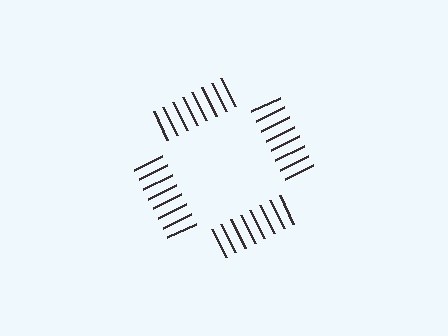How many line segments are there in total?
32 — 8 along each of the 4 edges.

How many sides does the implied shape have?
4 sides — the line-ends trace a square.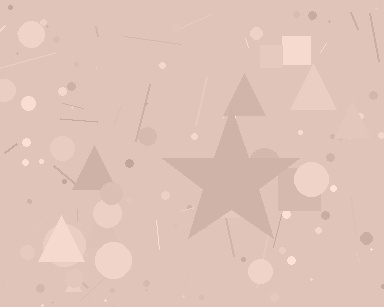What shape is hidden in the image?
A star is hidden in the image.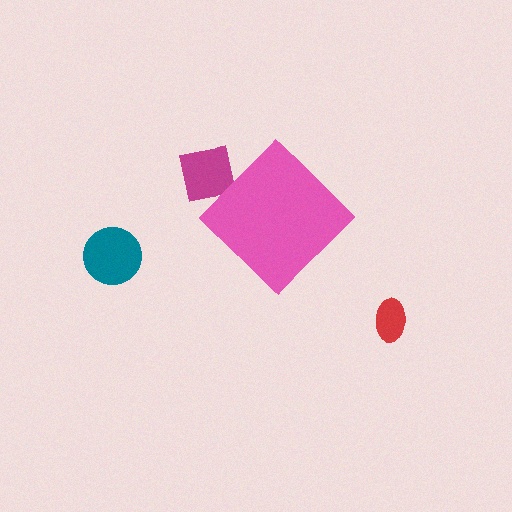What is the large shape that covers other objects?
A pink diamond.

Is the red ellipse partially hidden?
No, the red ellipse is fully visible.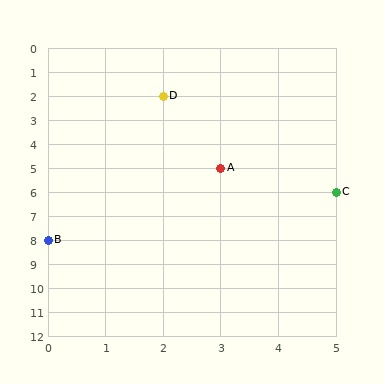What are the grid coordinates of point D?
Point D is at grid coordinates (2, 2).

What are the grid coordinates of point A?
Point A is at grid coordinates (3, 5).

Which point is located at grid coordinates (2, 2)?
Point D is at (2, 2).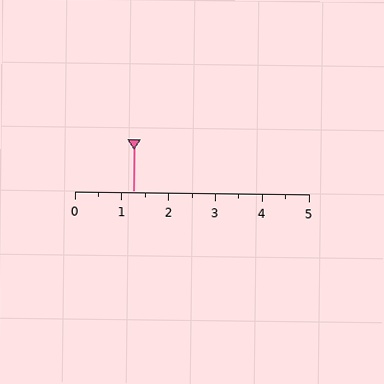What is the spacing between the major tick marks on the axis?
The major ticks are spaced 1 apart.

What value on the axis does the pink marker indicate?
The marker indicates approximately 1.2.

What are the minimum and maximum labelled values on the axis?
The axis runs from 0 to 5.